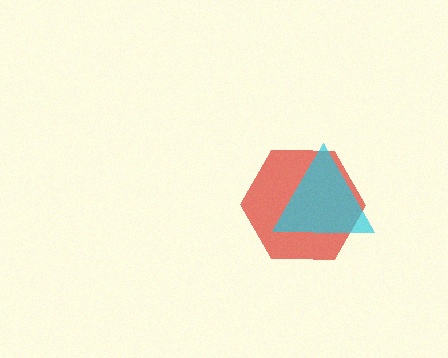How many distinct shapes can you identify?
There are 2 distinct shapes: a red hexagon, a cyan triangle.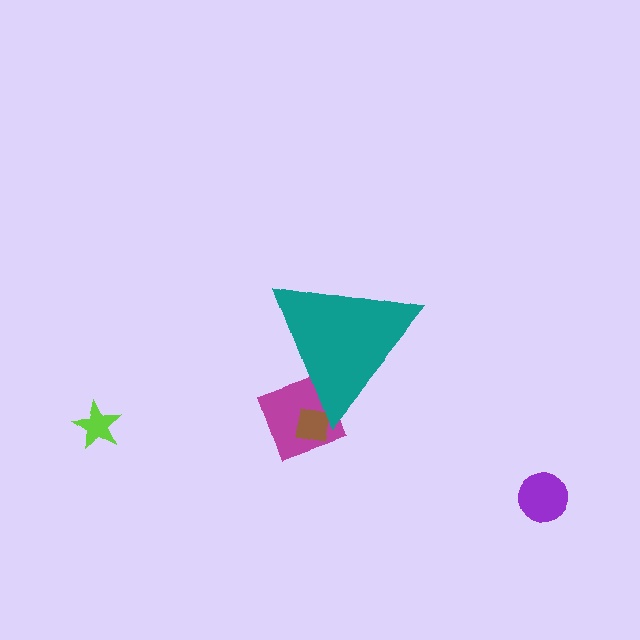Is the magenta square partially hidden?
Yes, the magenta square is partially hidden behind the teal triangle.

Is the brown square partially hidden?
Yes, the brown square is partially hidden behind the teal triangle.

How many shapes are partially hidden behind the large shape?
2 shapes are partially hidden.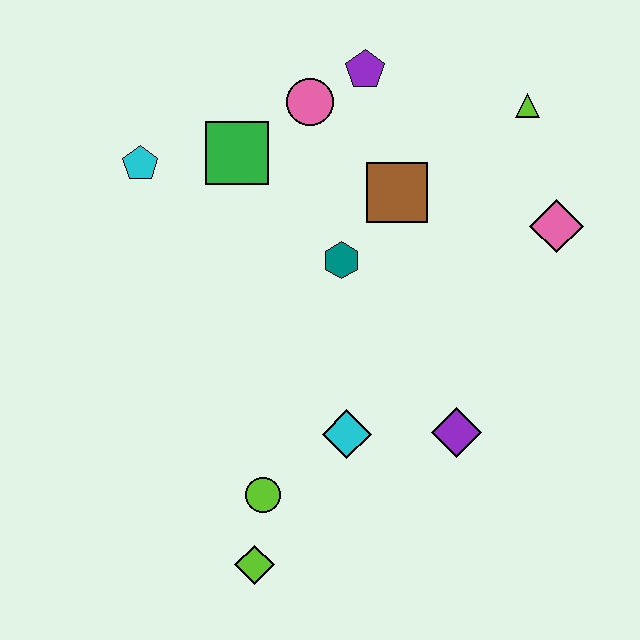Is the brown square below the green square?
Yes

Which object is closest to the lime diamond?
The lime circle is closest to the lime diamond.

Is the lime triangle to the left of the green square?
No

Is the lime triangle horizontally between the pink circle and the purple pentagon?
No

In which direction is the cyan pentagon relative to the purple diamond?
The cyan pentagon is to the left of the purple diamond.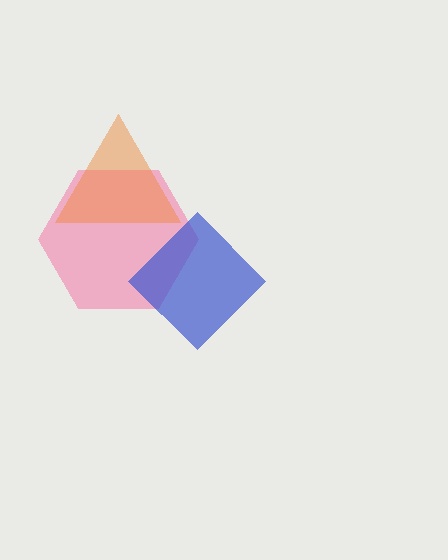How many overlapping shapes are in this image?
There are 3 overlapping shapes in the image.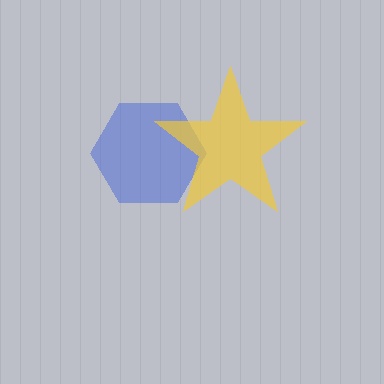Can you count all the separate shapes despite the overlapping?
Yes, there are 2 separate shapes.